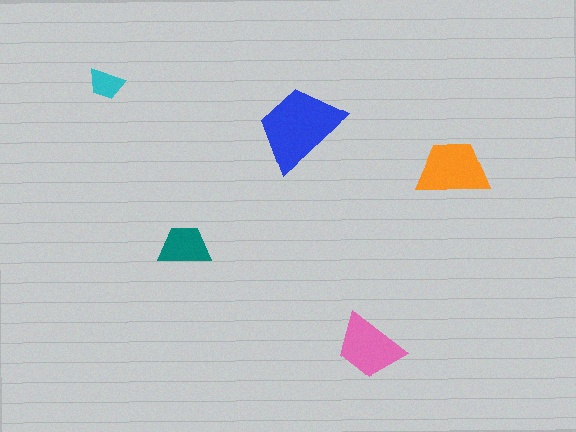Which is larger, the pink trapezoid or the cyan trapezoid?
The pink one.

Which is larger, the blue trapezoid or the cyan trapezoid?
The blue one.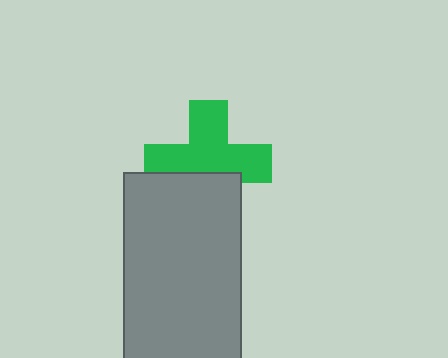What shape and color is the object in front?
The object in front is a gray rectangle.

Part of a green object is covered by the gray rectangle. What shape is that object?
It is a cross.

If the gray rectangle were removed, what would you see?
You would see the complete green cross.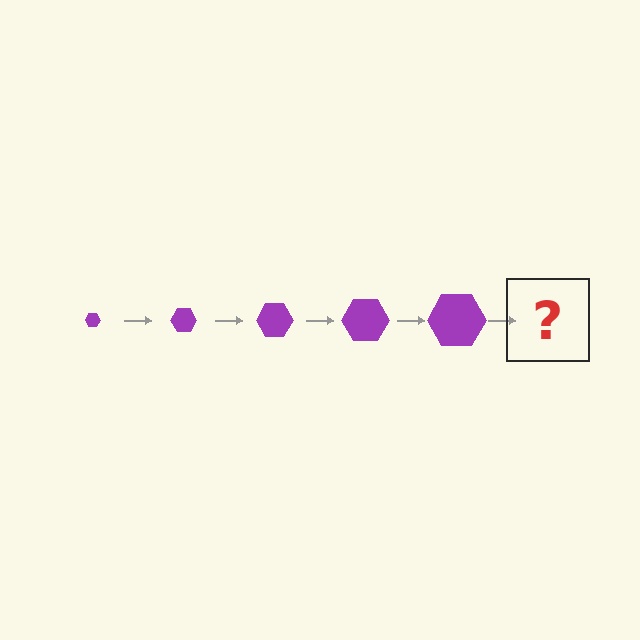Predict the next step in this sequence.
The next step is a purple hexagon, larger than the previous one.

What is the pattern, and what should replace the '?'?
The pattern is that the hexagon gets progressively larger each step. The '?' should be a purple hexagon, larger than the previous one.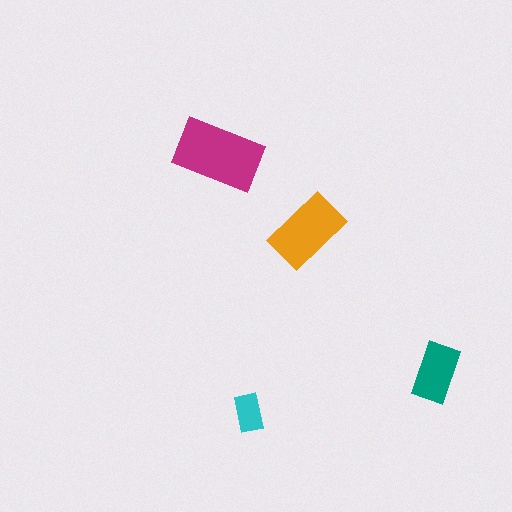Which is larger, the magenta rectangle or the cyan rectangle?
The magenta one.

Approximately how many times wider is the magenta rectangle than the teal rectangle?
About 1.5 times wider.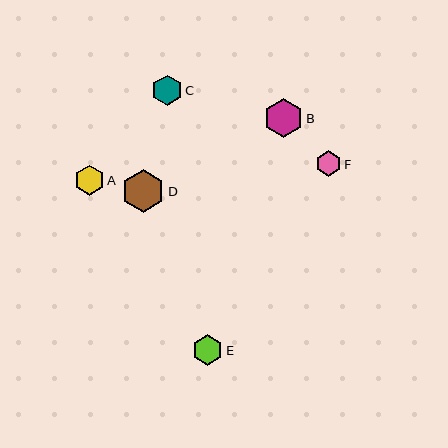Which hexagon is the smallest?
Hexagon F is the smallest with a size of approximately 25 pixels.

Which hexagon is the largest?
Hexagon D is the largest with a size of approximately 43 pixels.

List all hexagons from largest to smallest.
From largest to smallest: D, B, E, C, A, F.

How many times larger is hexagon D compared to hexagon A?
Hexagon D is approximately 1.4 times the size of hexagon A.